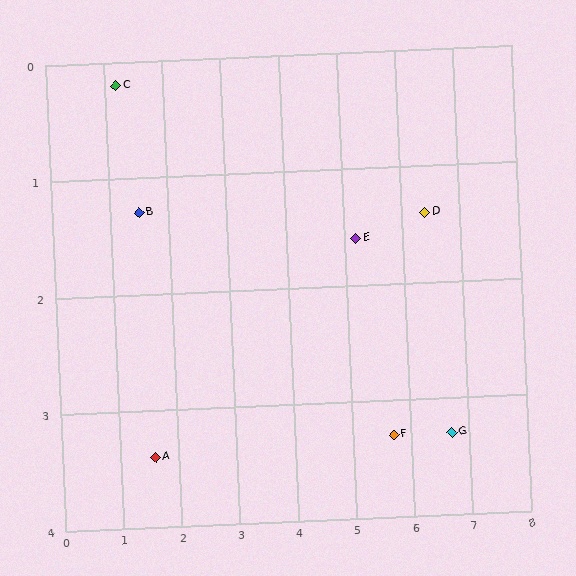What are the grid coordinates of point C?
Point C is at approximately (1.2, 0.2).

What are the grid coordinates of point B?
Point B is at approximately (1.5, 1.3).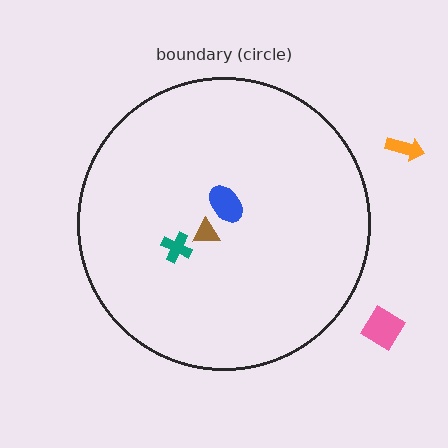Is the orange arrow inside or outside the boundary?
Outside.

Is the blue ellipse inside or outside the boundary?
Inside.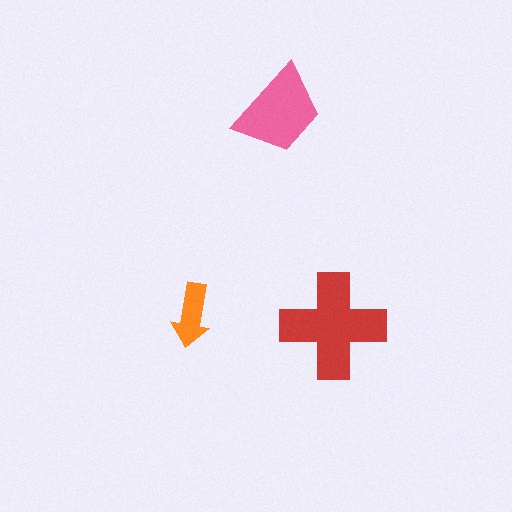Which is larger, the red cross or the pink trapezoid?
The red cross.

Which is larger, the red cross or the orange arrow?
The red cross.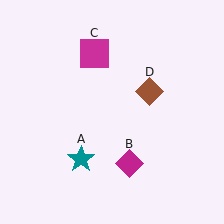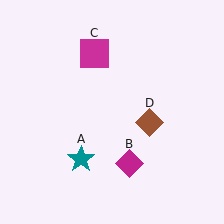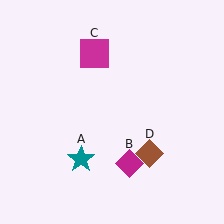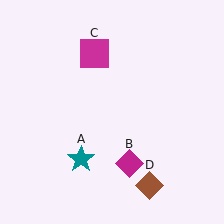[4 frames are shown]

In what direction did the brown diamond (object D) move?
The brown diamond (object D) moved down.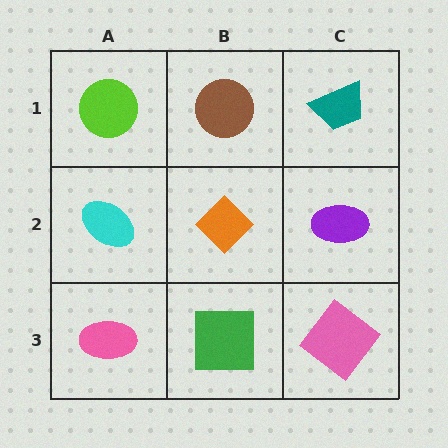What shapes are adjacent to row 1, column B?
An orange diamond (row 2, column B), a lime circle (row 1, column A), a teal trapezoid (row 1, column C).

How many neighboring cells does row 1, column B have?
3.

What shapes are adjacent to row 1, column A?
A cyan ellipse (row 2, column A), a brown circle (row 1, column B).